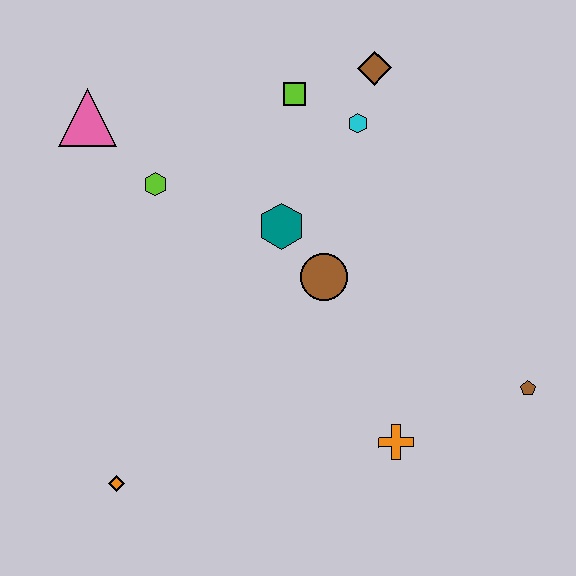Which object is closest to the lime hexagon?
The pink triangle is closest to the lime hexagon.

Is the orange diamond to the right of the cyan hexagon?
No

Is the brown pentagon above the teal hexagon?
No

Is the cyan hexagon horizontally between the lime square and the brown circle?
No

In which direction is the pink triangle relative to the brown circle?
The pink triangle is to the left of the brown circle.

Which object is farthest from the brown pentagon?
The pink triangle is farthest from the brown pentagon.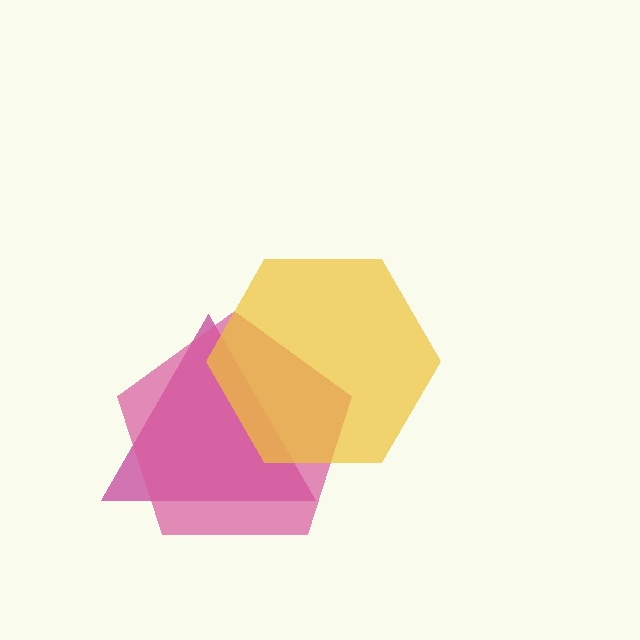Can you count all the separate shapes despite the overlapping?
Yes, there are 3 separate shapes.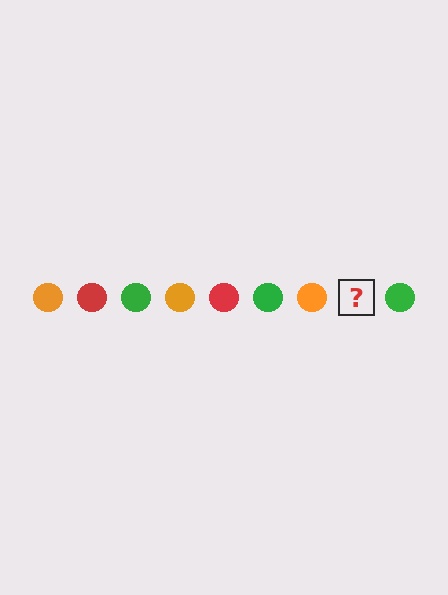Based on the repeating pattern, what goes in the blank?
The blank should be a red circle.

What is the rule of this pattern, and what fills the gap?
The rule is that the pattern cycles through orange, red, green circles. The gap should be filled with a red circle.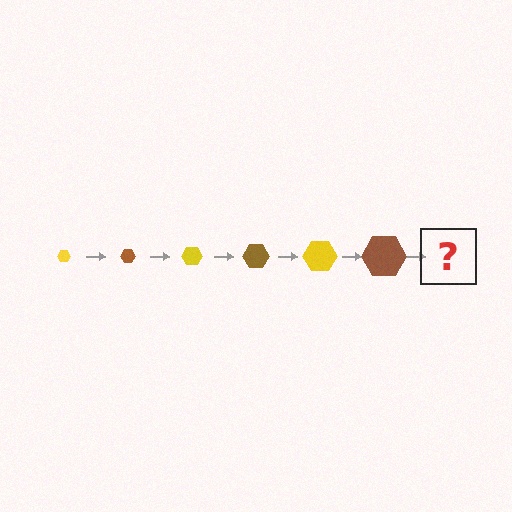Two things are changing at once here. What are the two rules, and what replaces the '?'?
The two rules are that the hexagon grows larger each step and the color cycles through yellow and brown. The '?' should be a yellow hexagon, larger than the previous one.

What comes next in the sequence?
The next element should be a yellow hexagon, larger than the previous one.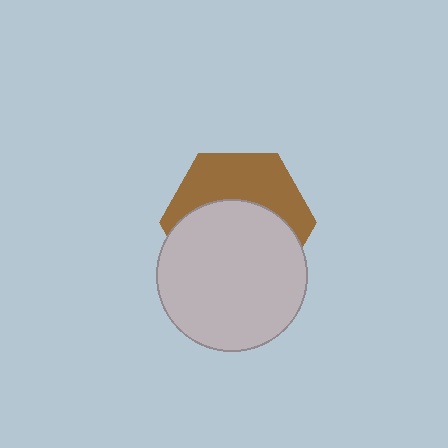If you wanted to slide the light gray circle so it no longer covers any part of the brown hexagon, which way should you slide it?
Slide it down — that is the most direct way to separate the two shapes.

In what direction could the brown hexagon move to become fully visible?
The brown hexagon could move up. That would shift it out from behind the light gray circle entirely.